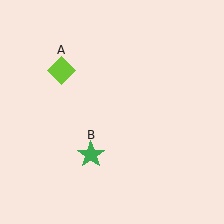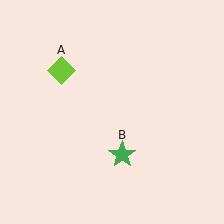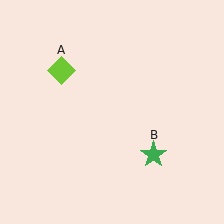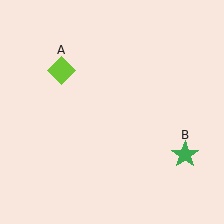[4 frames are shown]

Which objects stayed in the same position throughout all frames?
Lime diamond (object A) remained stationary.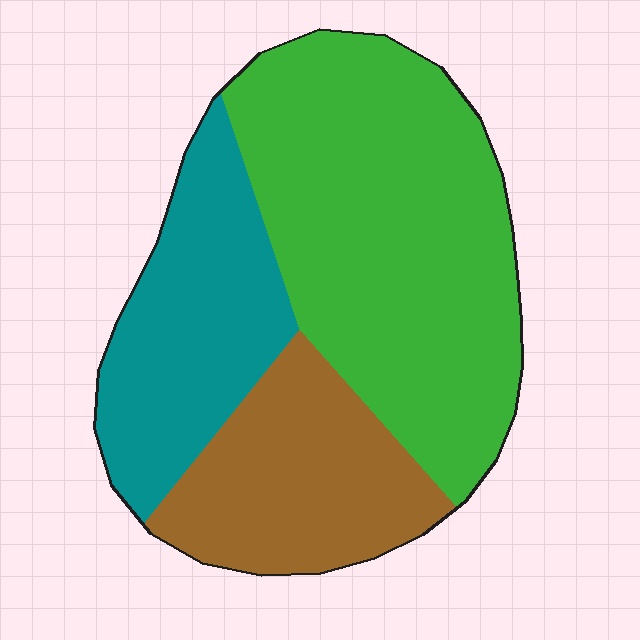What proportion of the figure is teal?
Teal takes up about one quarter (1/4) of the figure.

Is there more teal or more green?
Green.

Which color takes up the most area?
Green, at roughly 50%.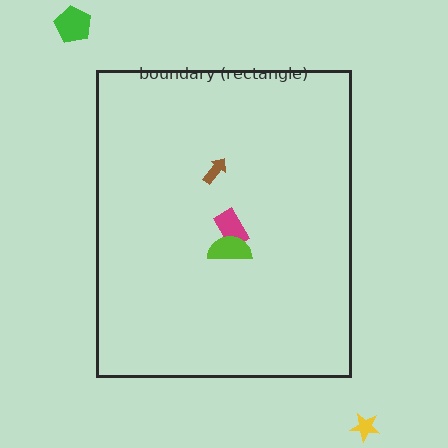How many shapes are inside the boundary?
3 inside, 2 outside.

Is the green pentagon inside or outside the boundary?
Outside.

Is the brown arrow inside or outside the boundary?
Inside.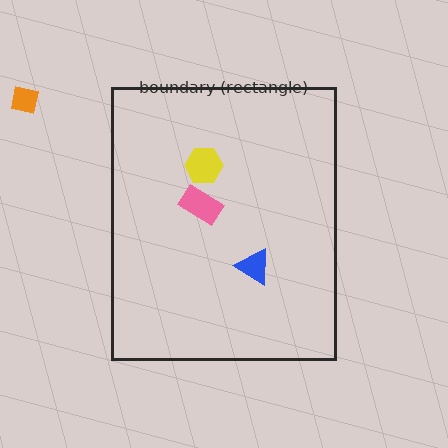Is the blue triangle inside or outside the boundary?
Inside.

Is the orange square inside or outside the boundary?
Outside.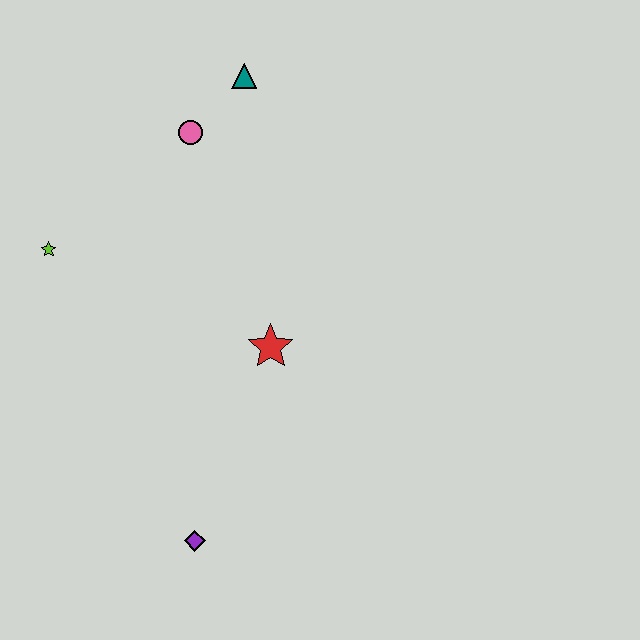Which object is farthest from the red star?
The teal triangle is farthest from the red star.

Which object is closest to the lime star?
The pink circle is closest to the lime star.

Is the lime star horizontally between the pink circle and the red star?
No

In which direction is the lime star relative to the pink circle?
The lime star is to the left of the pink circle.